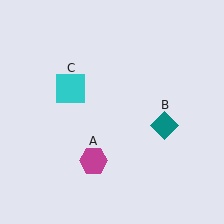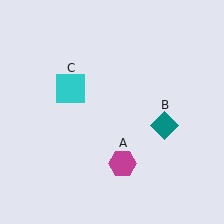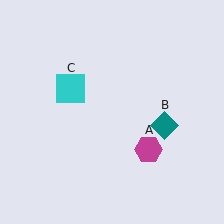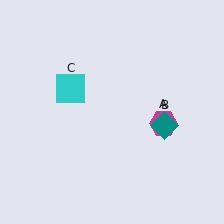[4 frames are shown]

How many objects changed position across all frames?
1 object changed position: magenta hexagon (object A).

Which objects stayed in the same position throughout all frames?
Teal diamond (object B) and cyan square (object C) remained stationary.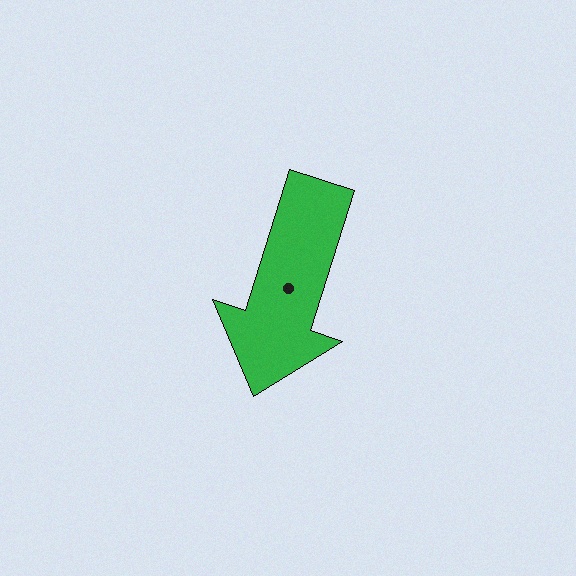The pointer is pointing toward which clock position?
Roughly 7 o'clock.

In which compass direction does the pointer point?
South.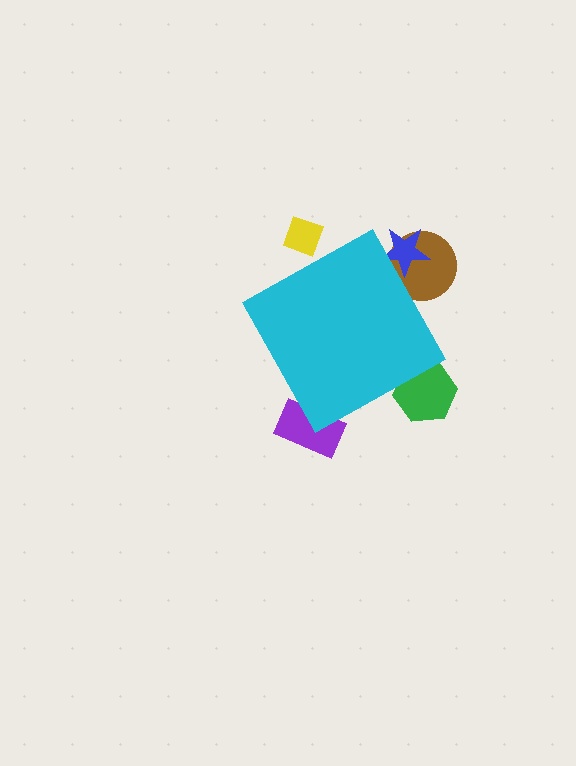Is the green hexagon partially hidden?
Yes, the green hexagon is partially hidden behind the cyan diamond.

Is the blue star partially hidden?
Yes, the blue star is partially hidden behind the cyan diamond.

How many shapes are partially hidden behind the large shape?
5 shapes are partially hidden.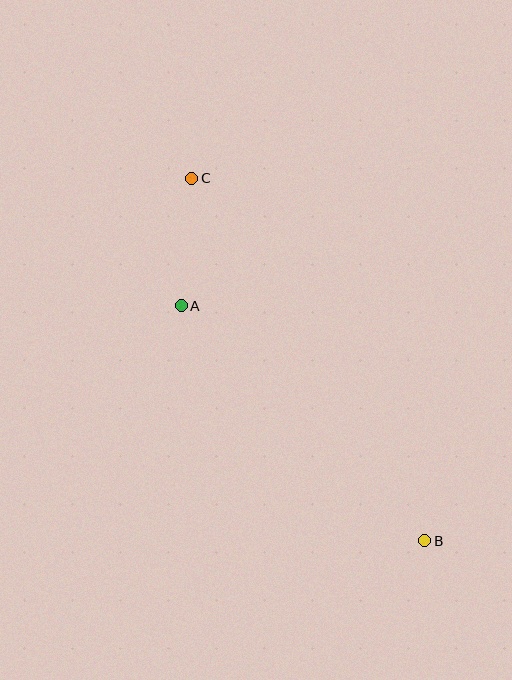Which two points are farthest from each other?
Points B and C are farthest from each other.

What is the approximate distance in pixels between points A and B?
The distance between A and B is approximately 339 pixels.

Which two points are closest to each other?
Points A and C are closest to each other.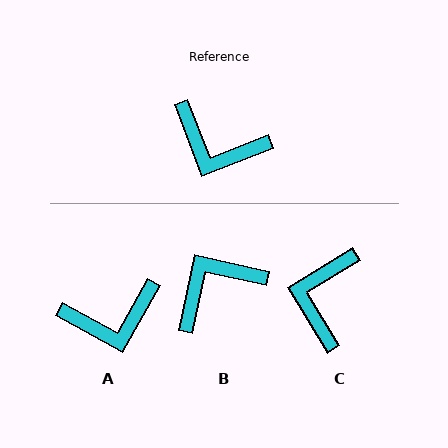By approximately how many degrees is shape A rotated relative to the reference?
Approximately 40 degrees counter-clockwise.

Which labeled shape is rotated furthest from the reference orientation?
B, about 123 degrees away.